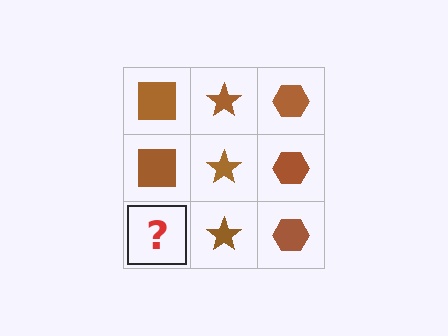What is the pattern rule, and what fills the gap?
The rule is that each column has a consistent shape. The gap should be filled with a brown square.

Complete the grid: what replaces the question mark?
The question mark should be replaced with a brown square.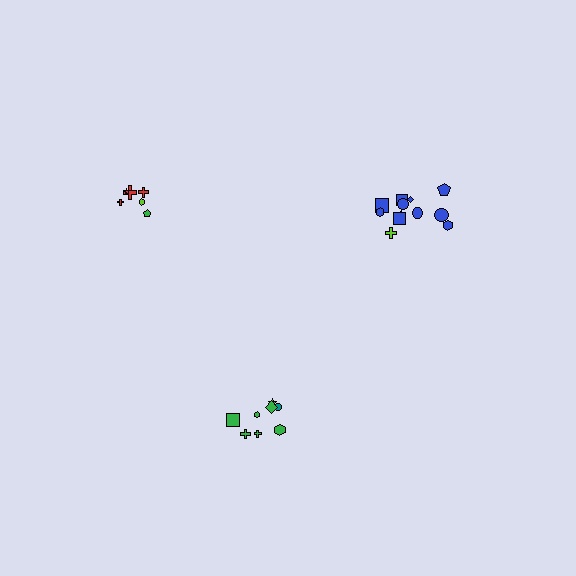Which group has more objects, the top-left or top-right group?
The top-right group.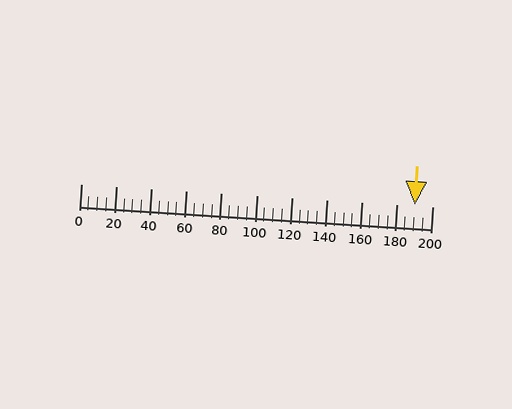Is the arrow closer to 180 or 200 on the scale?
The arrow is closer to 200.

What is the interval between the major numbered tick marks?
The major tick marks are spaced 20 units apart.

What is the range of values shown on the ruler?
The ruler shows values from 0 to 200.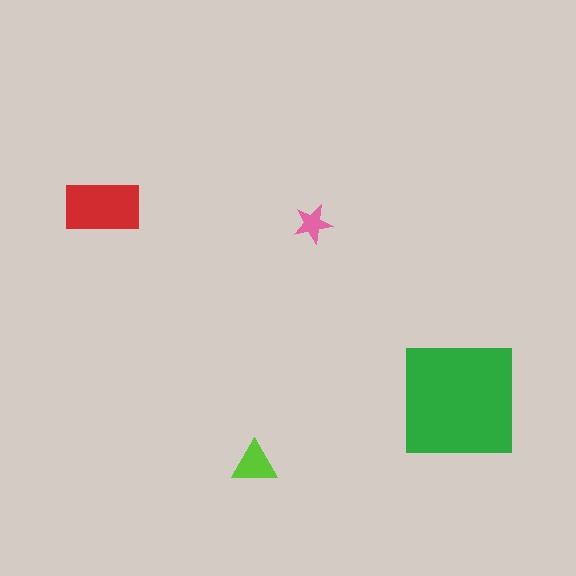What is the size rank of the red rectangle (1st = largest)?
2nd.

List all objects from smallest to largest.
The pink star, the lime triangle, the red rectangle, the green square.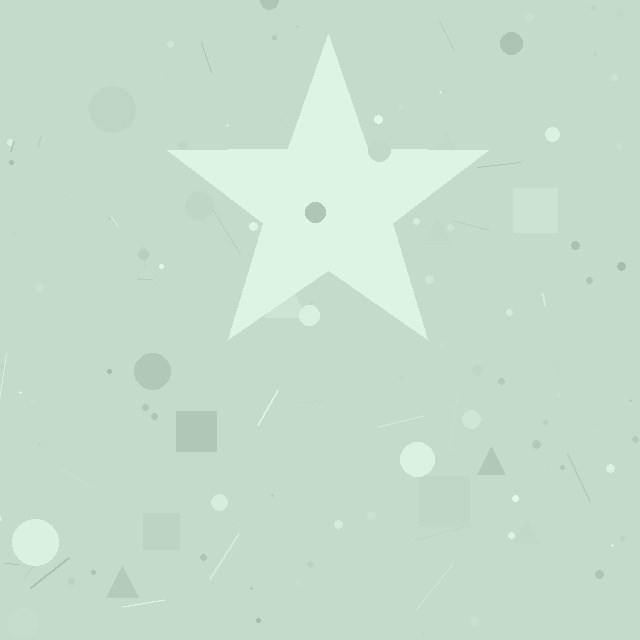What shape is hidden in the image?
A star is hidden in the image.